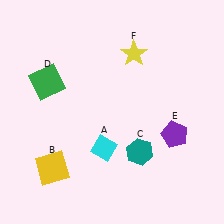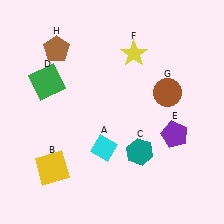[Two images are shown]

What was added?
A brown circle (G), a brown pentagon (H) were added in Image 2.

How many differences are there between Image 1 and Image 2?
There are 2 differences between the two images.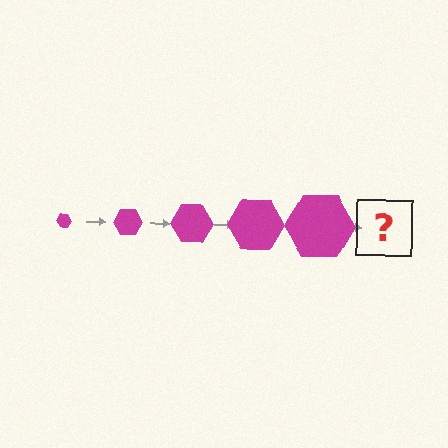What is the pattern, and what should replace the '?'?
The pattern is that the hexagon gets progressively larger each step. The '?' should be a magenta hexagon, larger than the previous one.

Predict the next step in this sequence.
The next step is a magenta hexagon, larger than the previous one.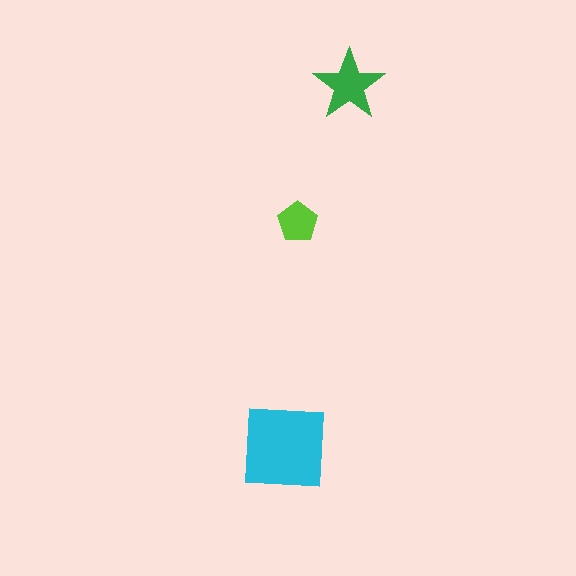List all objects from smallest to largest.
The lime pentagon, the green star, the cyan square.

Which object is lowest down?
The cyan square is bottommost.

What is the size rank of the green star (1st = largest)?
2nd.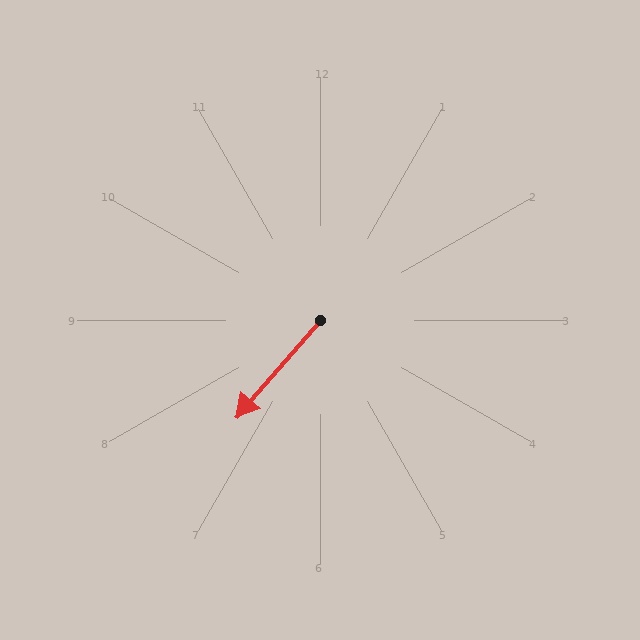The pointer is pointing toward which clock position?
Roughly 7 o'clock.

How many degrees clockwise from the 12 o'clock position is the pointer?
Approximately 221 degrees.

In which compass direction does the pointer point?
Southwest.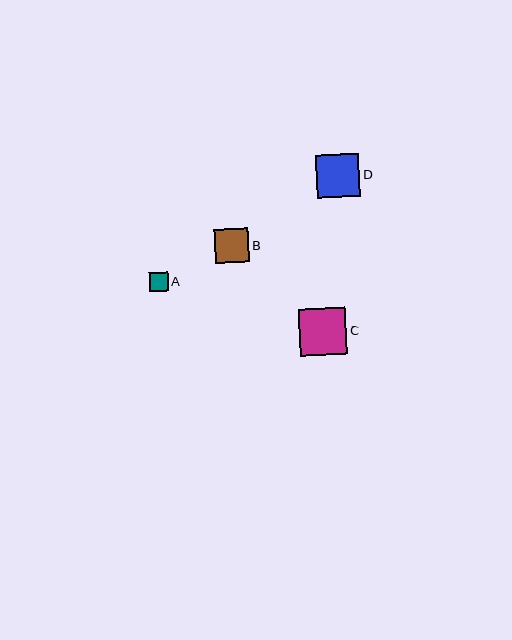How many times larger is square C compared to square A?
Square C is approximately 2.5 times the size of square A.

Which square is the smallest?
Square A is the smallest with a size of approximately 19 pixels.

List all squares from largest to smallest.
From largest to smallest: C, D, B, A.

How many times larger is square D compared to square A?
Square D is approximately 2.3 times the size of square A.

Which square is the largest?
Square C is the largest with a size of approximately 47 pixels.